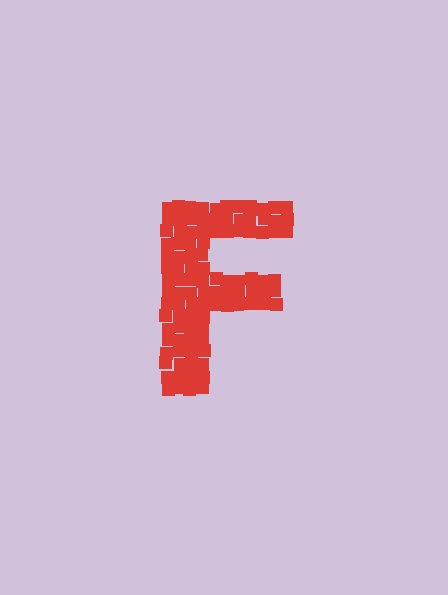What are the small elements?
The small elements are squares.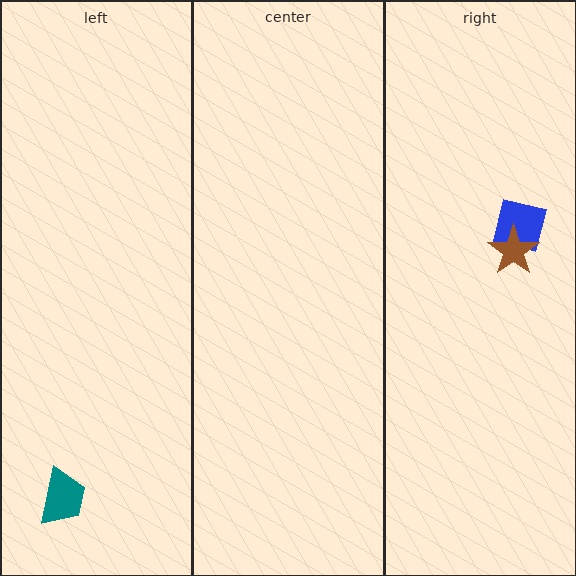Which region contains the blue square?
The right region.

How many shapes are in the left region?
1.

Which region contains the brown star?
The right region.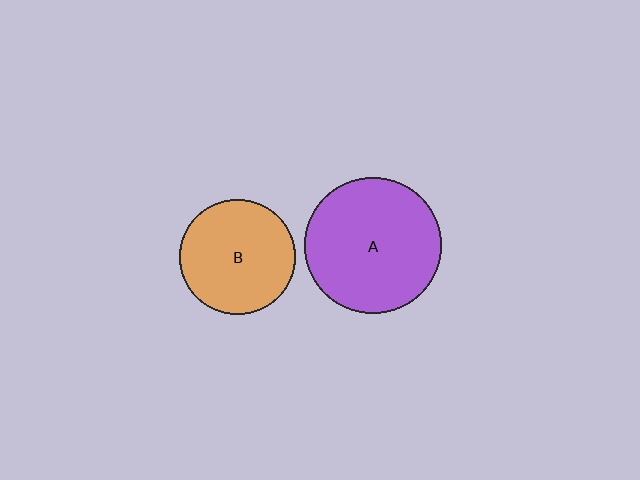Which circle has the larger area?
Circle A (purple).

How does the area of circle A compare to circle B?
Approximately 1.4 times.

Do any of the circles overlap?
No, none of the circles overlap.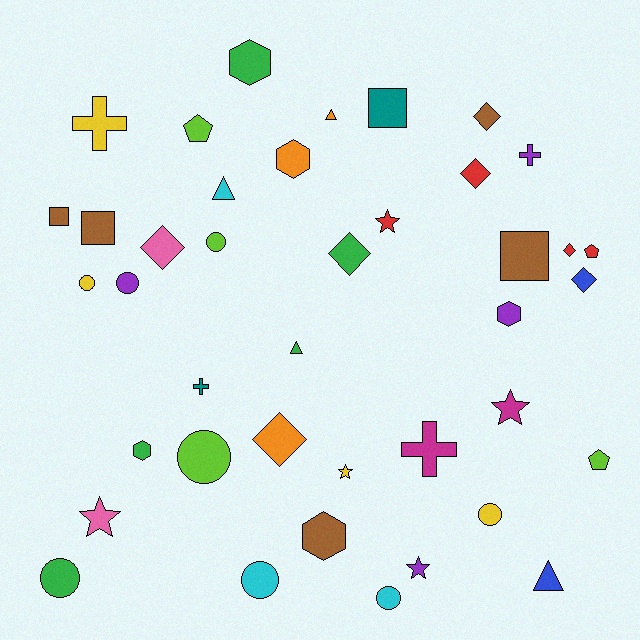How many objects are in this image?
There are 40 objects.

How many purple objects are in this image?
There are 4 purple objects.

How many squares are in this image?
There are 4 squares.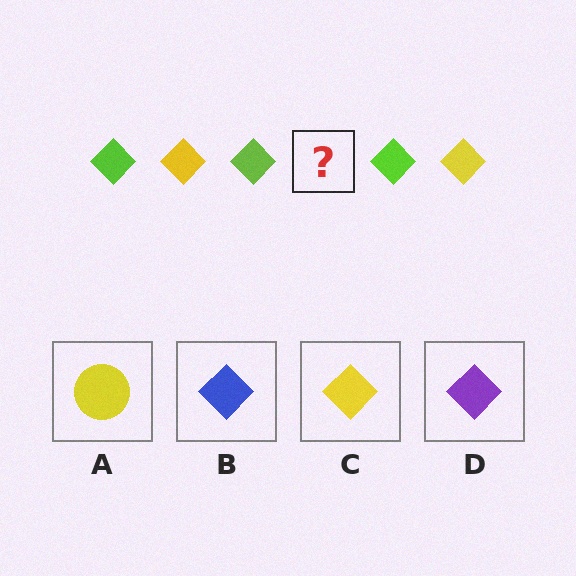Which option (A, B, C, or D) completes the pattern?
C.